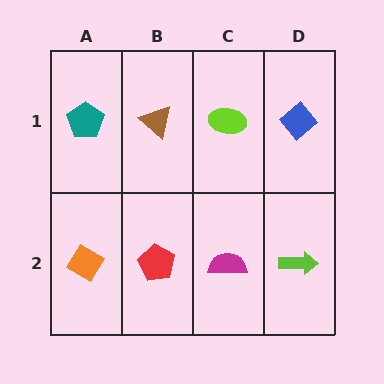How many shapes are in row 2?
4 shapes.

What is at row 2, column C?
A magenta semicircle.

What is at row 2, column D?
A lime arrow.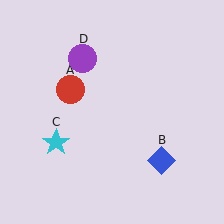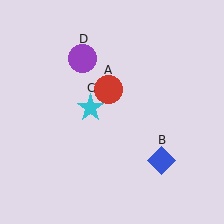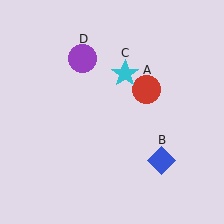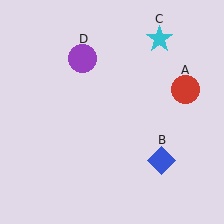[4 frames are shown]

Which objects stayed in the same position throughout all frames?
Blue diamond (object B) and purple circle (object D) remained stationary.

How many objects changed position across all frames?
2 objects changed position: red circle (object A), cyan star (object C).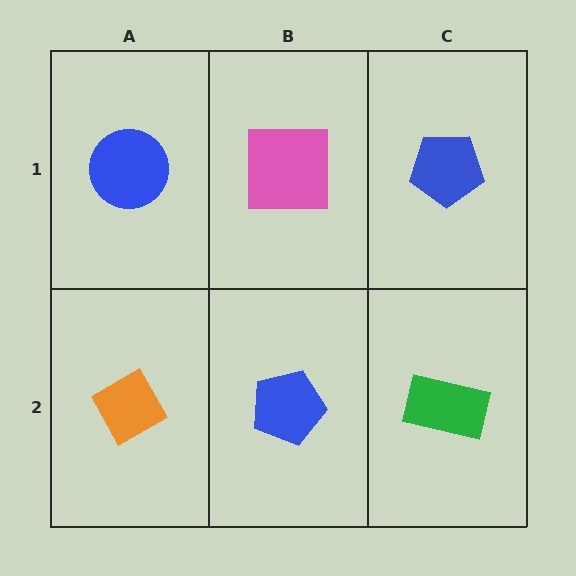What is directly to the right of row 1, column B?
A blue pentagon.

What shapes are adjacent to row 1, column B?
A blue pentagon (row 2, column B), a blue circle (row 1, column A), a blue pentagon (row 1, column C).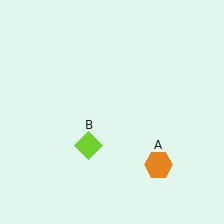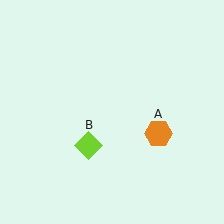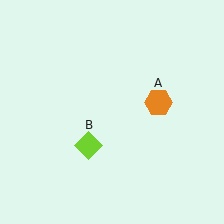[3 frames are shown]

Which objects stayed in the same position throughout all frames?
Lime diamond (object B) remained stationary.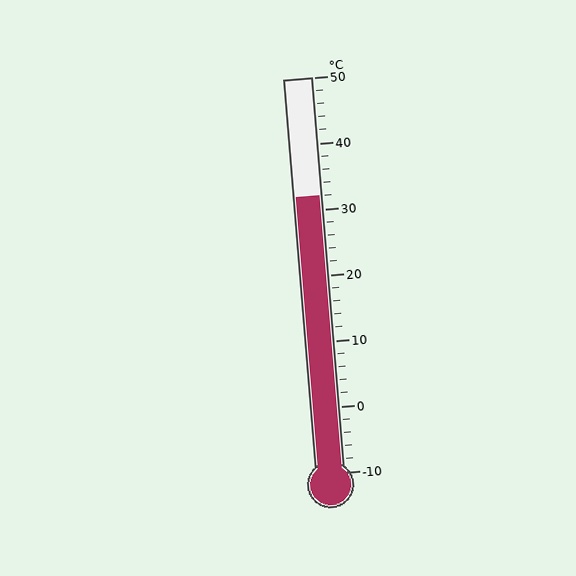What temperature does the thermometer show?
The thermometer shows approximately 32°C.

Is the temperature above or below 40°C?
The temperature is below 40°C.